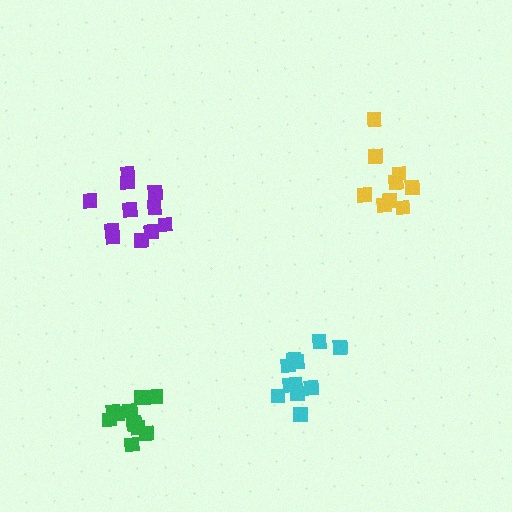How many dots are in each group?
Group 1: 12 dots, Group 2: 11 dots, Group 3: 9 dots, Group 4: 11 dots (43 total).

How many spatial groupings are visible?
There are 4 spatial groupings.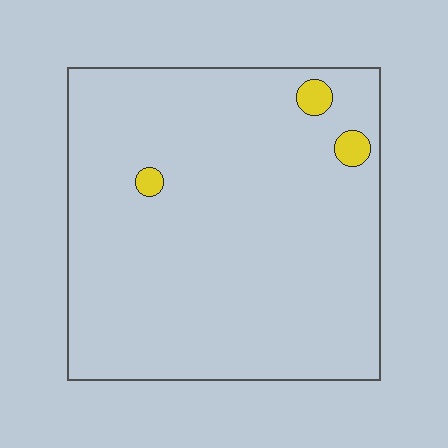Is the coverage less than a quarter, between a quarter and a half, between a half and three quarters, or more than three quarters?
Less than a quarter.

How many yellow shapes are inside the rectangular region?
3.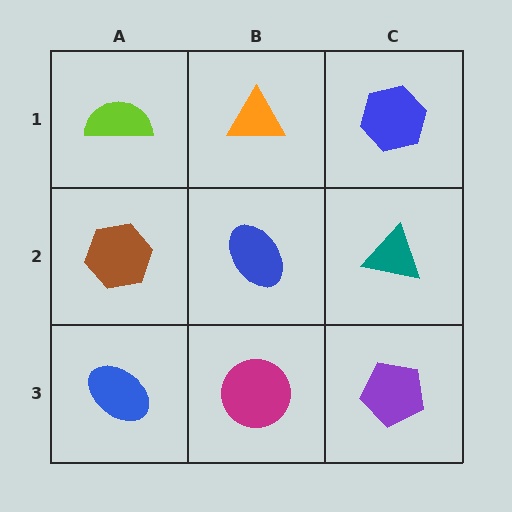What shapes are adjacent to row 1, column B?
A blue ellipse (row 2, column B), a lime semicircle (row 1, column A), a blue hexagon (row 1, column C).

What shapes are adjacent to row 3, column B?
A blue ellipse (row 2, column B), a blue ellipse (row 3, column A), a purple pentagon (row 3, column C).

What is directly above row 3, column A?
A brown hexagon.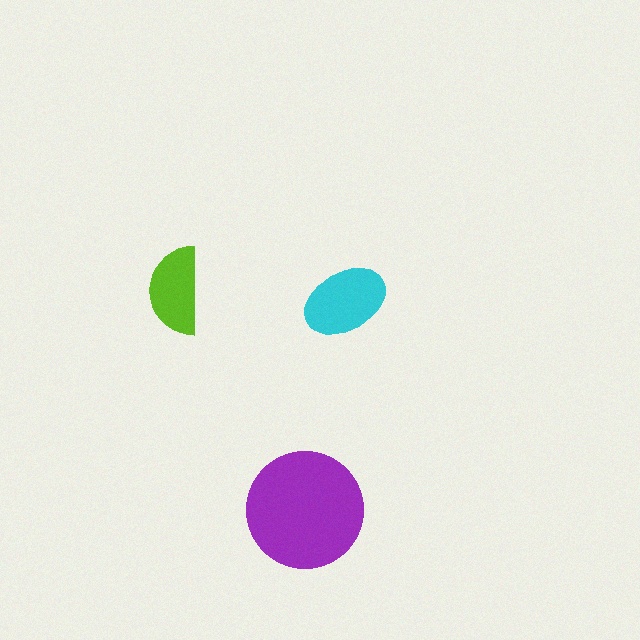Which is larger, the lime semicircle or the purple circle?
The purple circle.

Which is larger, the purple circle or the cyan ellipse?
The purple circle.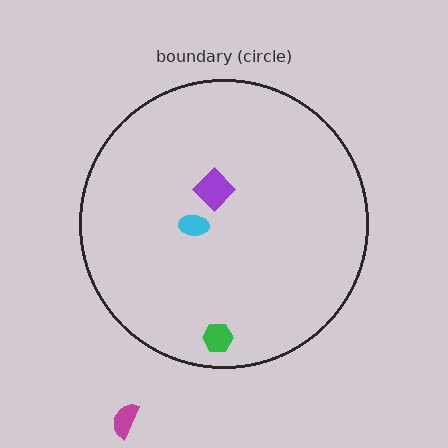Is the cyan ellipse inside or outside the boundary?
Inside.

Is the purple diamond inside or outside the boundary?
Inside.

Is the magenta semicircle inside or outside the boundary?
Outside.